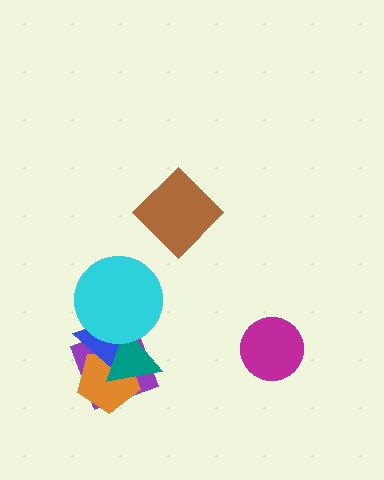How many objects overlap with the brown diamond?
0 objects overlap with the brown diamond.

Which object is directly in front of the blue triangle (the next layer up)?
The teal triangle is directly in front of the blue triangle.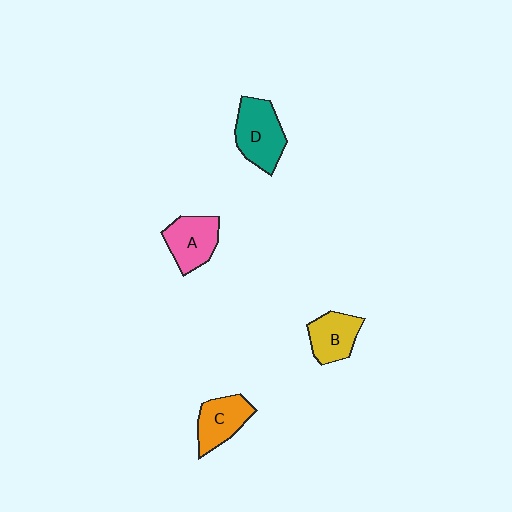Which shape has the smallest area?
Shape B (yellow).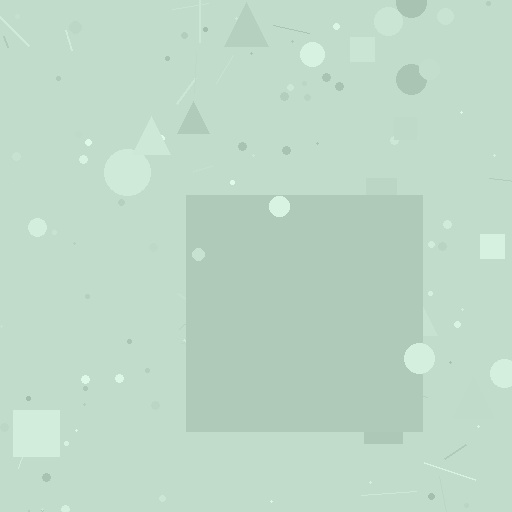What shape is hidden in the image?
A square is hidden in the image.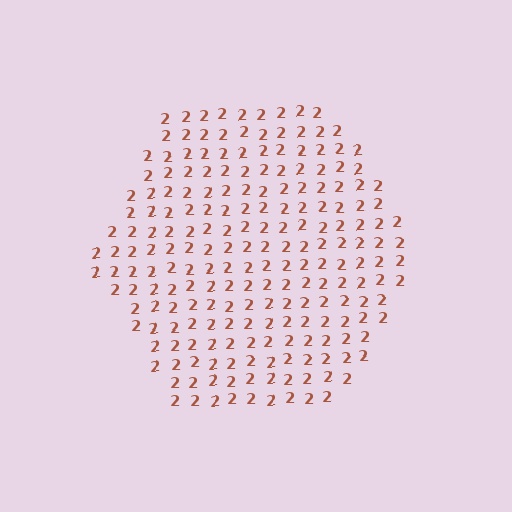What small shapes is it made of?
It is made of small digit 2's.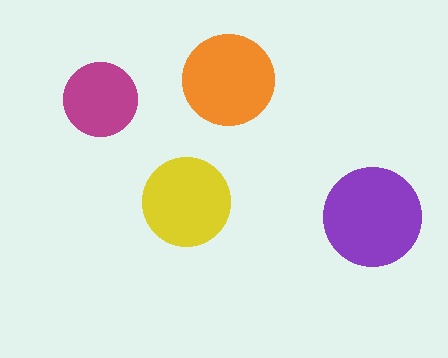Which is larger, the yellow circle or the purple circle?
The purple one.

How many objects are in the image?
There are 4 objects in the image.